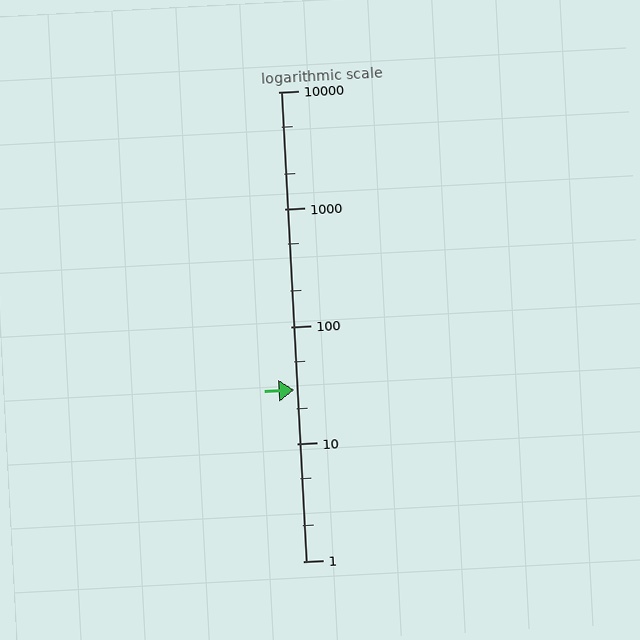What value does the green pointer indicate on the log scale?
The pointer indicates approximately 29.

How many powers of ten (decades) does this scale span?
The scale spans 4 decades, from 1 to 10000.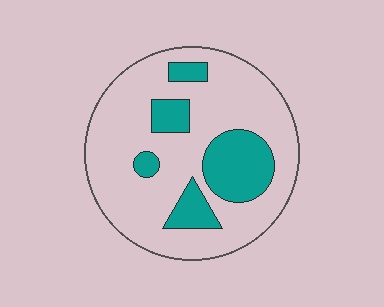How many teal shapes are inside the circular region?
5.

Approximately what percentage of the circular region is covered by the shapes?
Approximately 25%.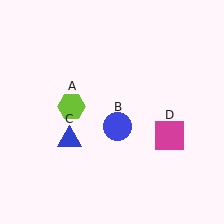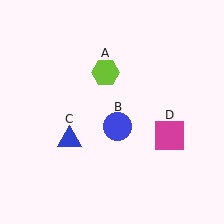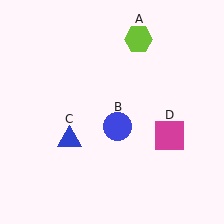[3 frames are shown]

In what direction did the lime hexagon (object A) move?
The lime hexagon (object A) moved up and to the right.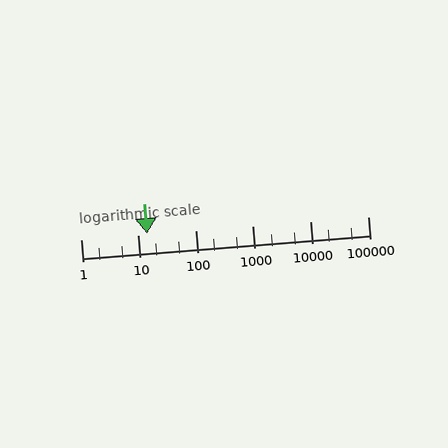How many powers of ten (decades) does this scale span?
The scale spans 5 decades, from 1 to 100000.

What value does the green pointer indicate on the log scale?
The pointer indicates approximately 14.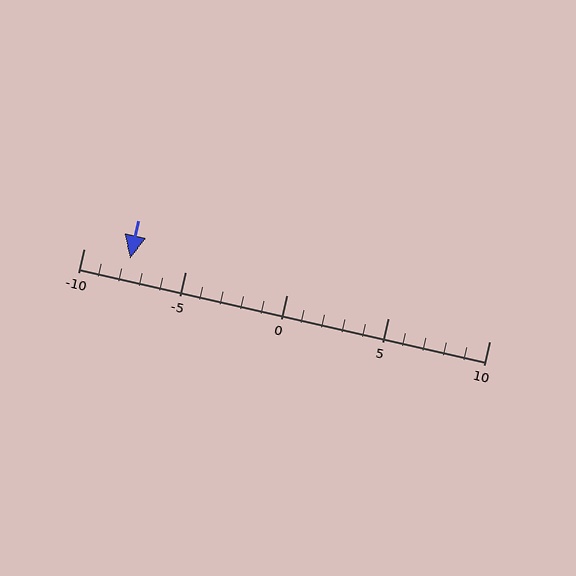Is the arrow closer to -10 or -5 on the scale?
The arrow is closer to -10.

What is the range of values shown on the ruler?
The ruler shows values from -10 to 10.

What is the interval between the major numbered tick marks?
The major tick marks are spaced 5 units apart.